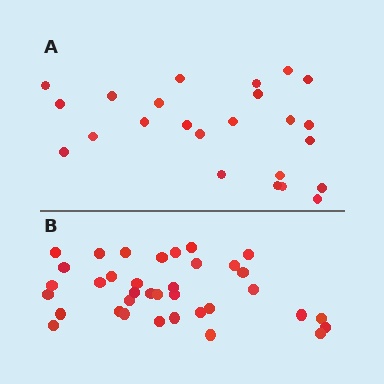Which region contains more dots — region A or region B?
Region B (the bottom region) has more dots.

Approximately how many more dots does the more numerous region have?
Region B has roughly 12 or so more dots than region A.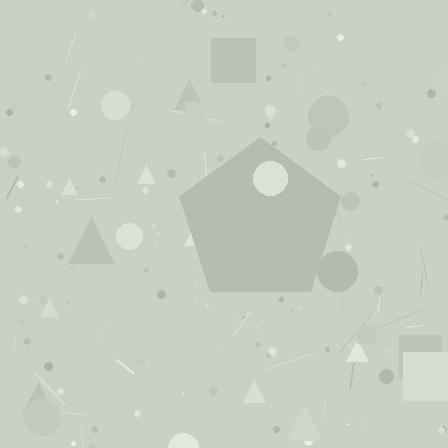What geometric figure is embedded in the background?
A pentagon is embedded in the background.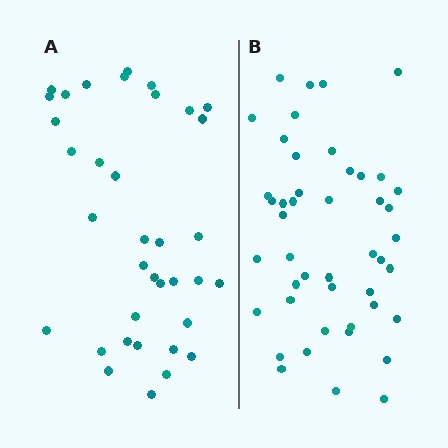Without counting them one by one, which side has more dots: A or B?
Region B (the right region) has more dots.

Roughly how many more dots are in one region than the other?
Region B has roughly 10 or so more dots than region A.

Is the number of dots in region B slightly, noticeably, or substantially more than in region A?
Region B has noticeably more, but not dramatically so. The ratio is roughly 1.3 to 1.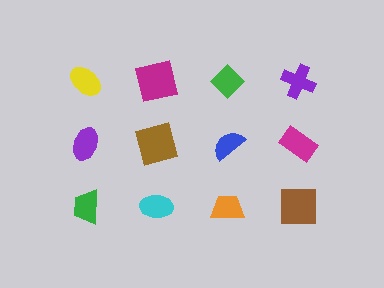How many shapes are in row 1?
4 shapes.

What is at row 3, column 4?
A brown square.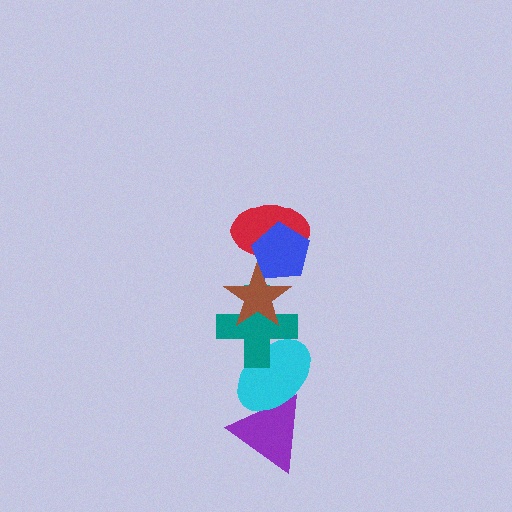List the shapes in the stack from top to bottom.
From top to bottom: the blue pentagon, the red ellipse, the brown star, the teal cross, the cyan ellipse, the purple triangle.